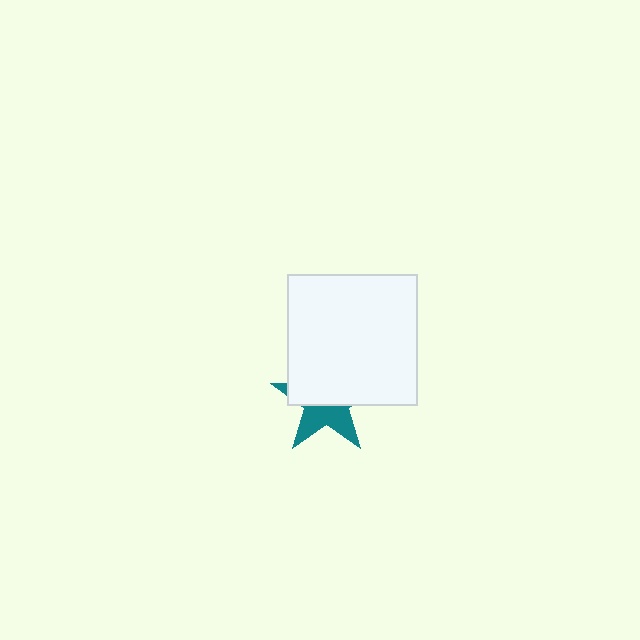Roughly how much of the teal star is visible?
A small part of it is visible (roughly 43%).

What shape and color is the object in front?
The object in front is a white square.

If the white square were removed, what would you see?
You would see the complete teal star.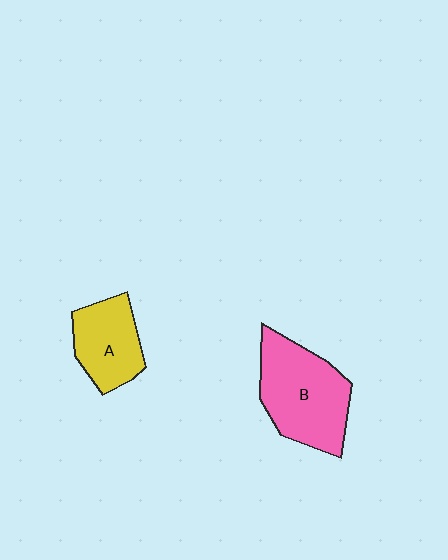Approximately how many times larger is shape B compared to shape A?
Approximately 1.5 times.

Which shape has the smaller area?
Shape A (yellow).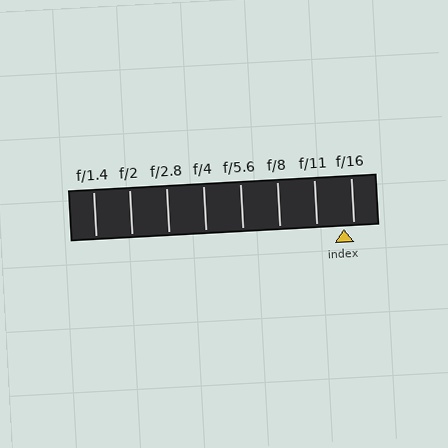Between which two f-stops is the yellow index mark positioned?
The index mark is between f/11 and f/16.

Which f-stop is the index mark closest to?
The index mark is closest to f/16.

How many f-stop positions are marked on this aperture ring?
There are 8 f-stop positions marked.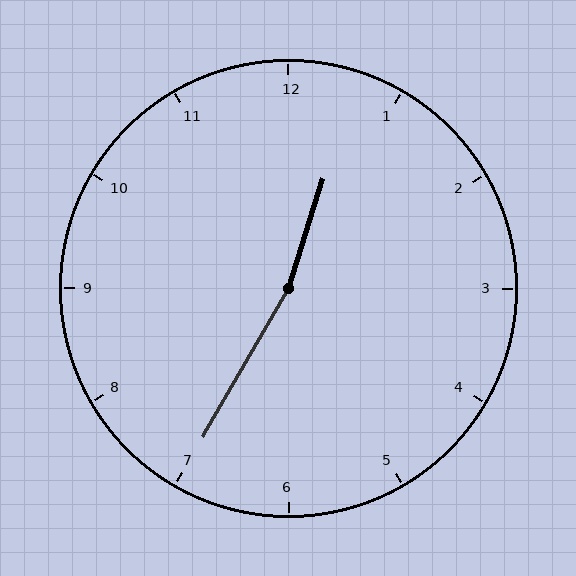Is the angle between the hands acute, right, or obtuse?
It is obtuse.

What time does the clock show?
12:35.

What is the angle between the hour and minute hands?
Approximately 168 degrees.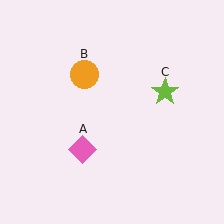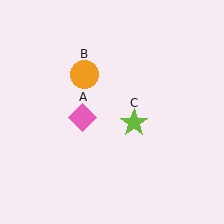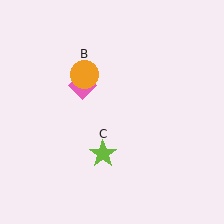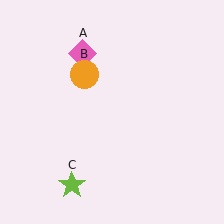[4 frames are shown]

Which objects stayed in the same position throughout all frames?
Orange circle (object B) remained stationary.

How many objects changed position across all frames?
2 objects changed position: pink diamond (object A), lime star (object C).